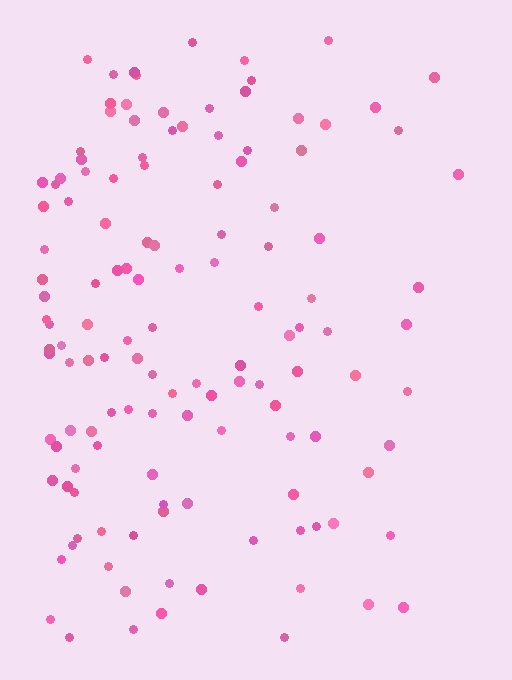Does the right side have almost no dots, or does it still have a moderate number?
Still a moderate number, just noticeably fewer than the left.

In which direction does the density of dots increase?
From right to left, with the left side densest.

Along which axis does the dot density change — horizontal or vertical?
Horizontal.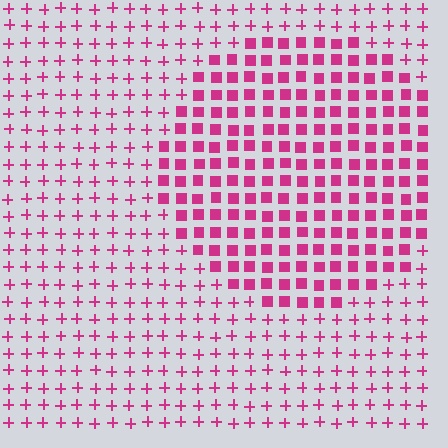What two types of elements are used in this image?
The image uses squares inside the circle region and plus signs outside it.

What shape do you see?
I see a circle.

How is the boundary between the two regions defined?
The boundary is defined by a change in element shape: squares inside vs. plus signs outside. All elements share the same color and spacing.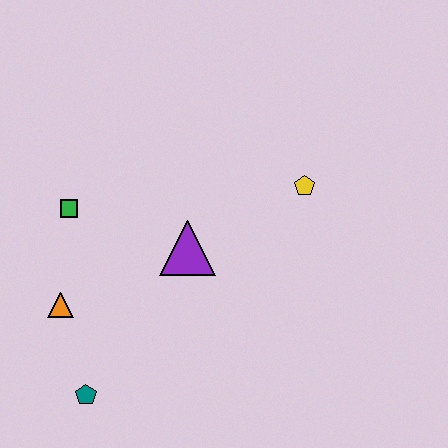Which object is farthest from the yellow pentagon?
The teal pentagon is farthest from the yellow pentagon.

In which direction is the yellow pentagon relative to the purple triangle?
The yellow pentagon is to the right of the purple triangle.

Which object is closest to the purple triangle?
The green square is closest to the purple triangle.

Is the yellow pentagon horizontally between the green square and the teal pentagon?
No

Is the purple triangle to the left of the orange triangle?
No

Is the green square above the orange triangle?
Yes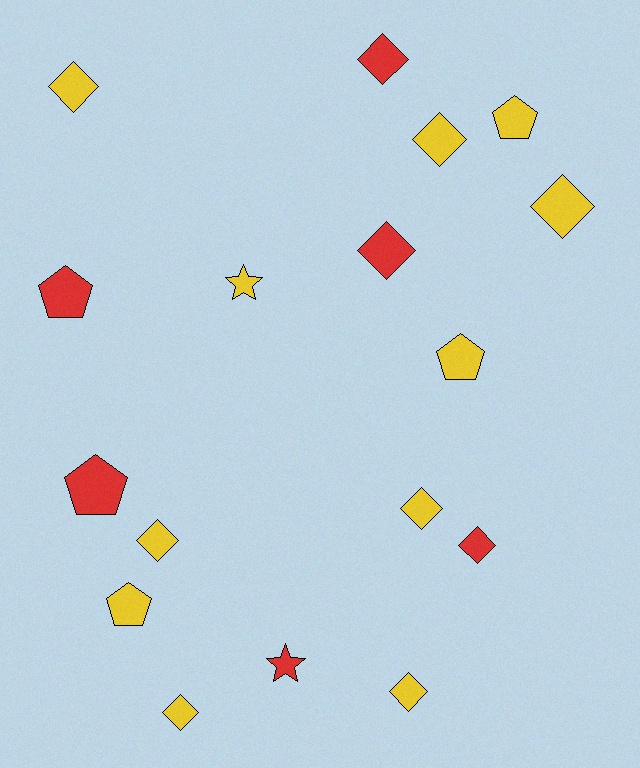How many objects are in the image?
There are 17 objects.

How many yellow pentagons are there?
There are 3 yellow pentagons.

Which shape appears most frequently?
Diamond, with 10 objects.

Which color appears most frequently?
Yellow, with 11 objects.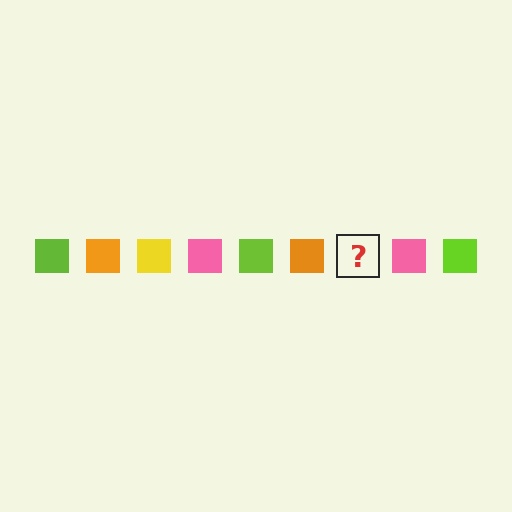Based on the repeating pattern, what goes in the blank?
The blank should be a yellow square.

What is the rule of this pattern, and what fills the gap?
The rule is that the pattern cycles through lime, orange, yellow, pink squares. The gap should be filled with a yellow square.